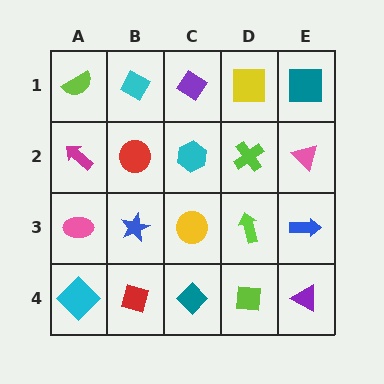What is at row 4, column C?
A teal diamond.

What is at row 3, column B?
A blue star.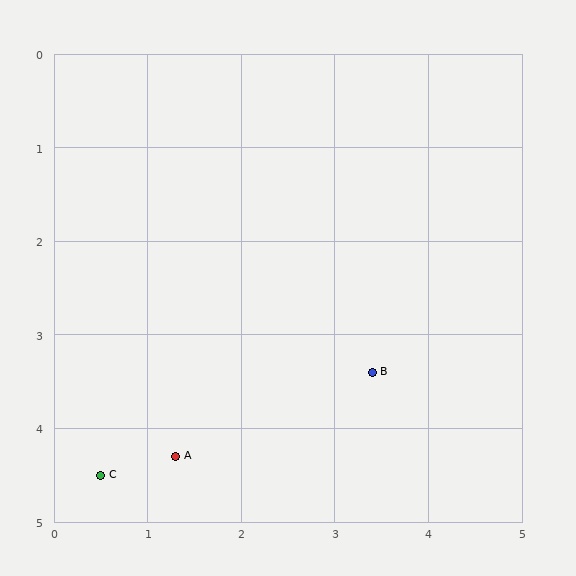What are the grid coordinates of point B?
Point B is at approximately (3.4, 3.4).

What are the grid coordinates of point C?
Point C is at approximately (0.5, 4.5).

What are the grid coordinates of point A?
Point A is at approximately (1.3, 4.3).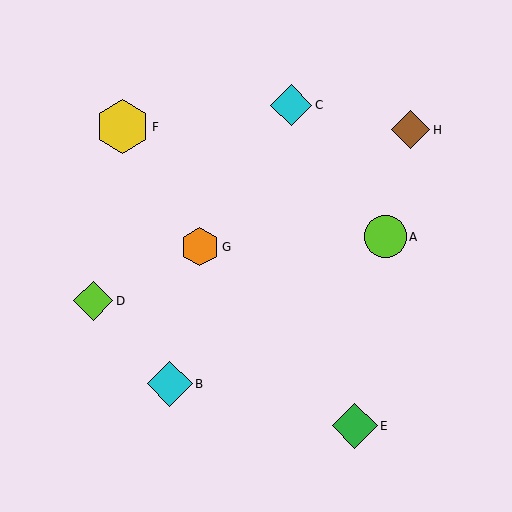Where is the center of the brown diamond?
The center of the brown diamond is at (410, 130).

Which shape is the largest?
The yellow hexagon (labeled F) is the largest.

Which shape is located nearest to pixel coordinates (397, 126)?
The brown diamond (labeled H) at (410, 130) is nearest to that location.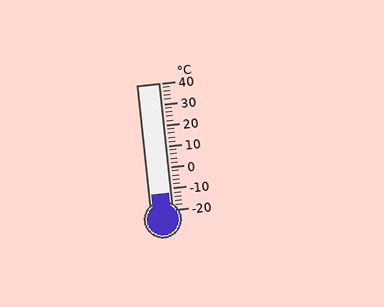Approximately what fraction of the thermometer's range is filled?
The thermometer is filled to approximately 15% of its range.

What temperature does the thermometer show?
The thermometer shows approximately -12°C.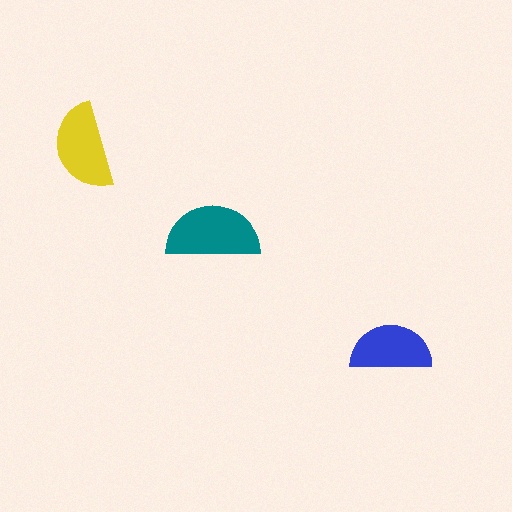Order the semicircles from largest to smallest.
the teal one, the yellow one, the blue one.